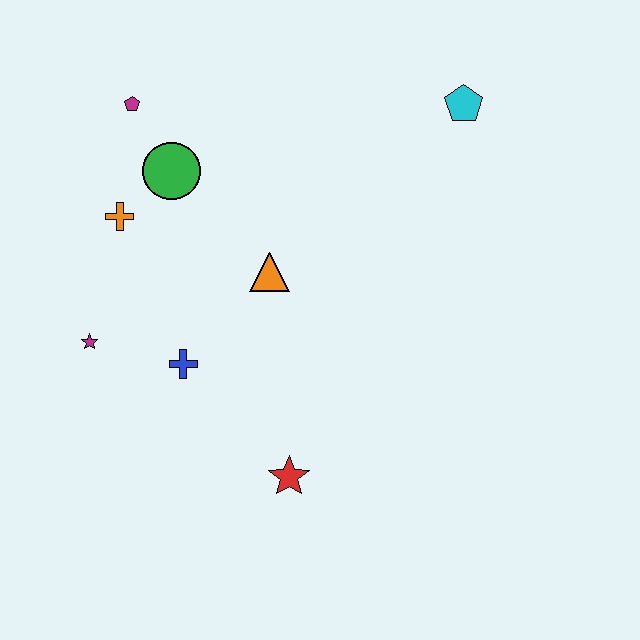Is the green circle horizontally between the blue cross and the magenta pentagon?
Yes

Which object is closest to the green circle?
The orange cross is closest to the green circle.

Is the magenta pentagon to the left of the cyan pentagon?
Yes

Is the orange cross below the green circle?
Yes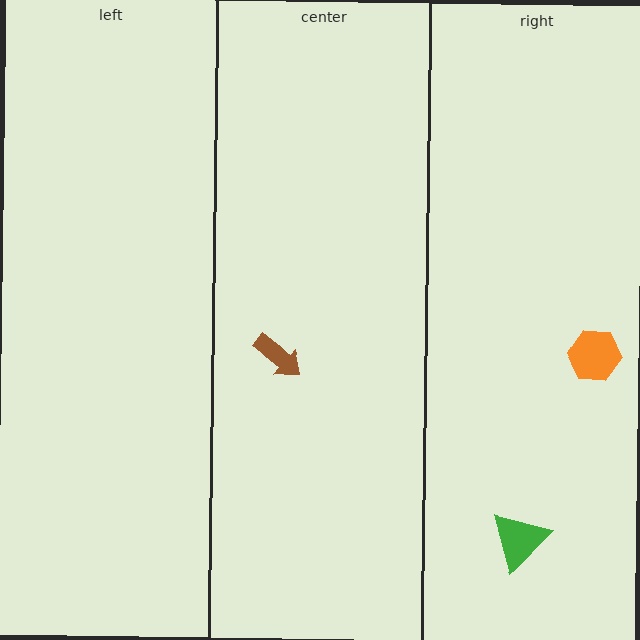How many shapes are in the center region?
1.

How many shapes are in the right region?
2.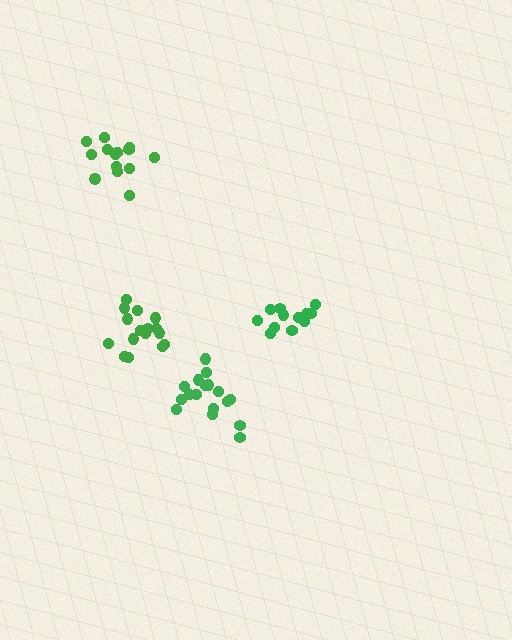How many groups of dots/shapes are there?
There are 4 groups.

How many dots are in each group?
Group 1: 17 dots, Group 2: 15 dots, Group 3: 12 dots, Group 4: 16 dots (60 total).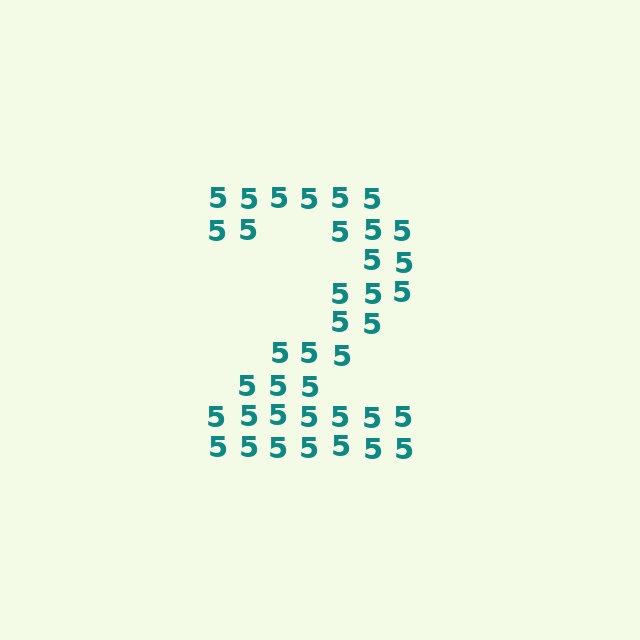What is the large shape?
The large shape is the digit 2.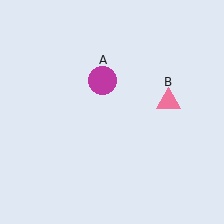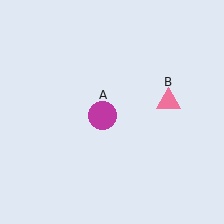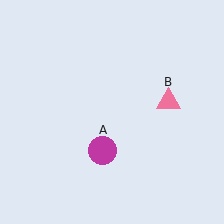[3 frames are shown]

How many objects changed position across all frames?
1 object changed position: magenta circle (object A).